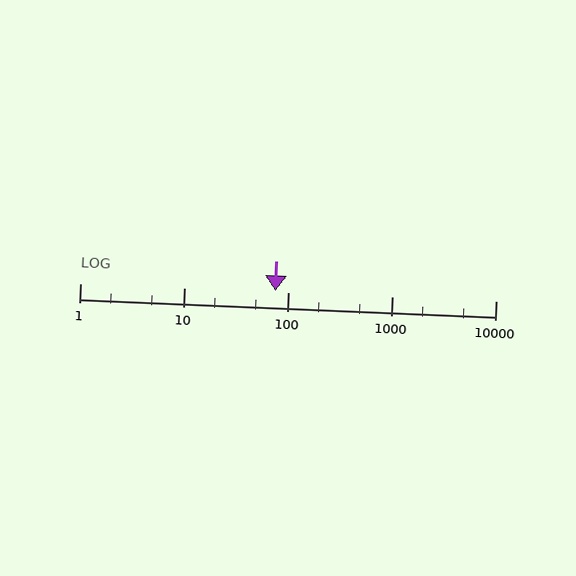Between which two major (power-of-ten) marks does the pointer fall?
The pointer is between 10 and 100.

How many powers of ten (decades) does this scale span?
The scale spans 4 decades, from 1 to 10000.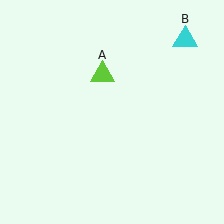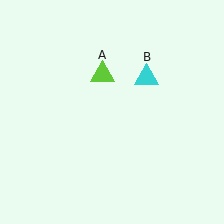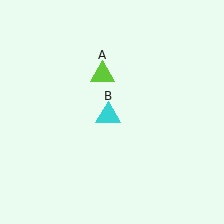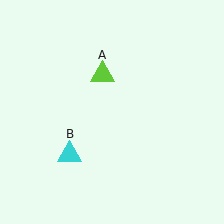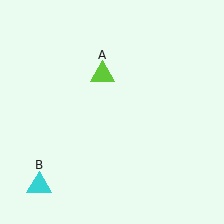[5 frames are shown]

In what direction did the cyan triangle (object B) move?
The cyan triangle (object B) moved down and to the left.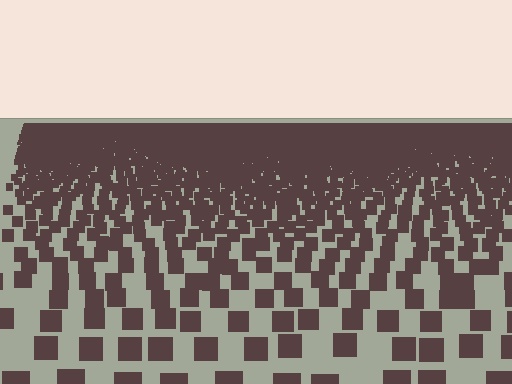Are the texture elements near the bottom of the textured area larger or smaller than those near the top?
Larger. Near the bottom, elements are closer to the viewer and appear at a bigger on-screen size.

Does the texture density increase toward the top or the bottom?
Density increases toward the top.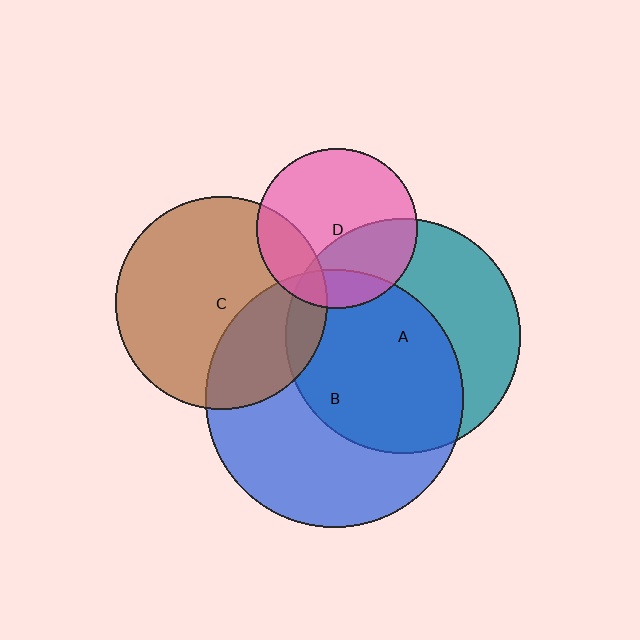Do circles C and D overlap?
Yes.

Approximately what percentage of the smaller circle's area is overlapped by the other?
Approximately 20%.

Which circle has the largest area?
Circle B (blue).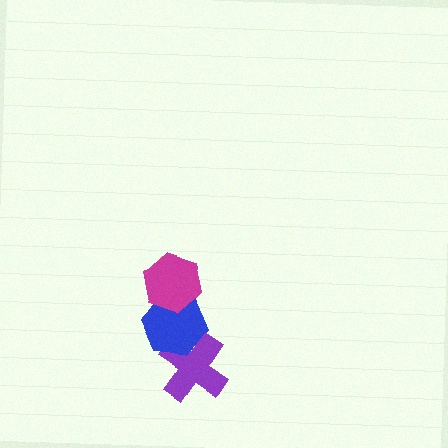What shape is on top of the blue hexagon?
The magenta hexagon is on top of the blue hexagon.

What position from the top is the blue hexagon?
The blue hexagon is 2nd from the top.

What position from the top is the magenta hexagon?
The magenta hexagon is 1st from the top.